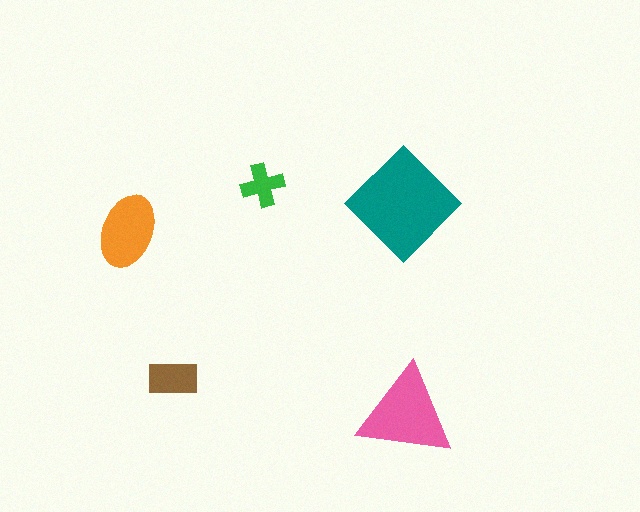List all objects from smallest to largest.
The green cross, the brown rectangle, the orange ellipse, the pink triangle, the teal diamond.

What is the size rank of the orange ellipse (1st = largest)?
3rd.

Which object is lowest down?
The pink triangle is bottommost.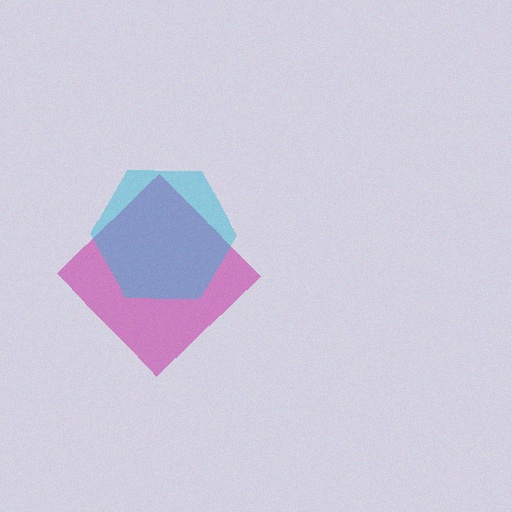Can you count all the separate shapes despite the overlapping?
Yes, there are 2 separate shapes.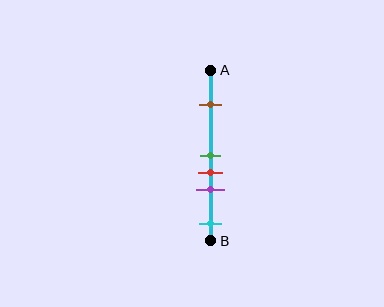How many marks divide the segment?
There are 5 marks dividing the segment.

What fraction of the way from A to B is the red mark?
The red mark is approximately 60% (0.6) of the way from A to B.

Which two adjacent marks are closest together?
The green and red marks are the closest adjacent pair.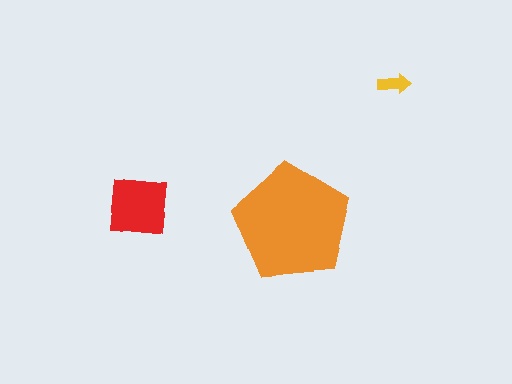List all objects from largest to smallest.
The orange pentagon, the red square, the yellow arrow.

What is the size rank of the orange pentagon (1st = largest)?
1st.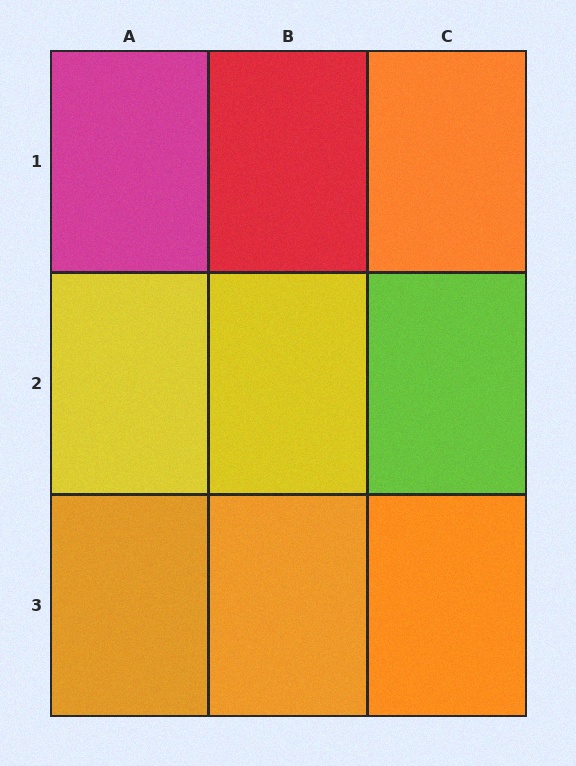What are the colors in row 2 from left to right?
Yellow, yellow, lime.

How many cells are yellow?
2 cells are yellow.